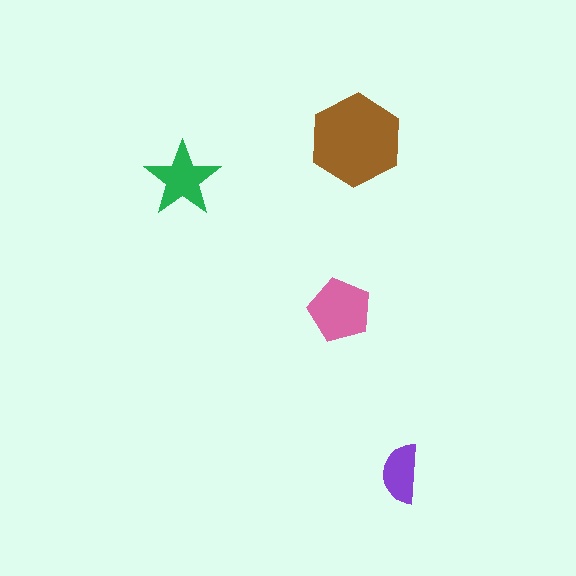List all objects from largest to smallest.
The brown hexagon, the pink pentagon, the green star, the purple semicircle.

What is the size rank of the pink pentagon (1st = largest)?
2nd.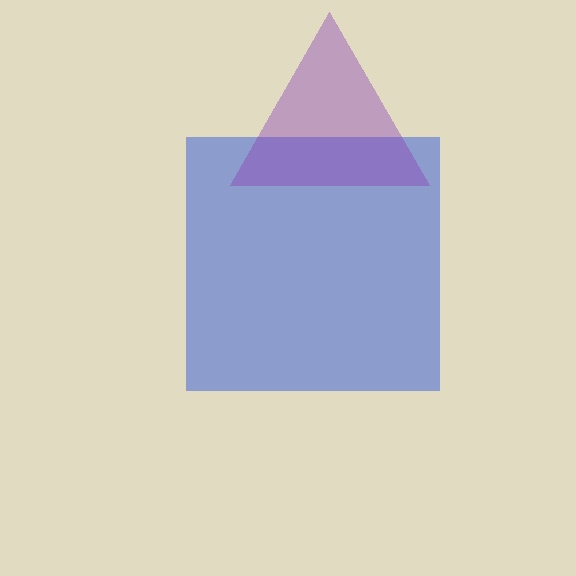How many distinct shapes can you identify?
There are 2 distinct shapes: a blue square, a purple triangle.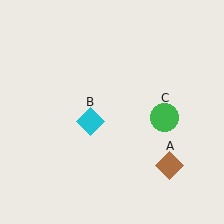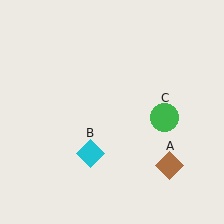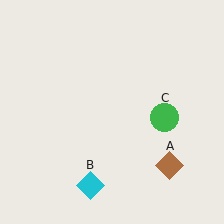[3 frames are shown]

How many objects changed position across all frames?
1 object changed position: cyan diamond (object B).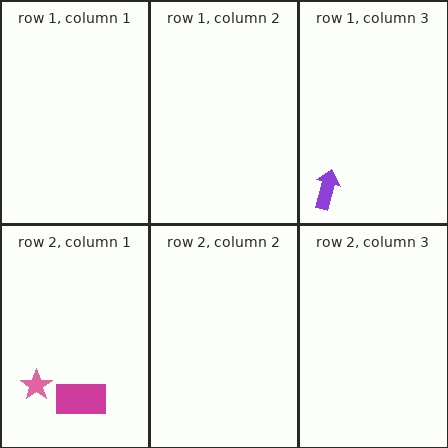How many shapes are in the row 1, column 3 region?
1.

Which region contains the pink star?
The row 2, column 1 region.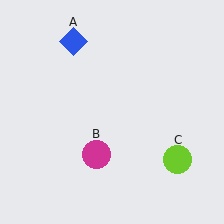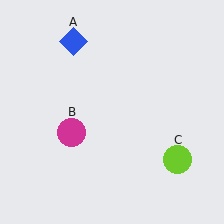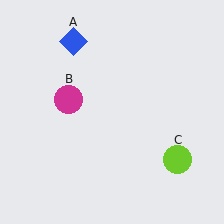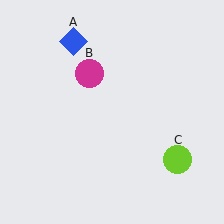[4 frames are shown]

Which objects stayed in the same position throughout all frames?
Blue diamond (object A) and lime circle (object C) remained stationary.